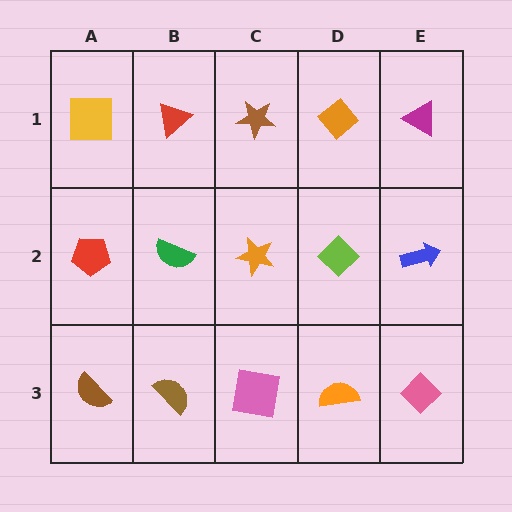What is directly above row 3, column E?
A blue arrow.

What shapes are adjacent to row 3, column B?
A green semicircle (row 2, column B), a brown semicircle (row 3, column A), a pink square (row 3, column C).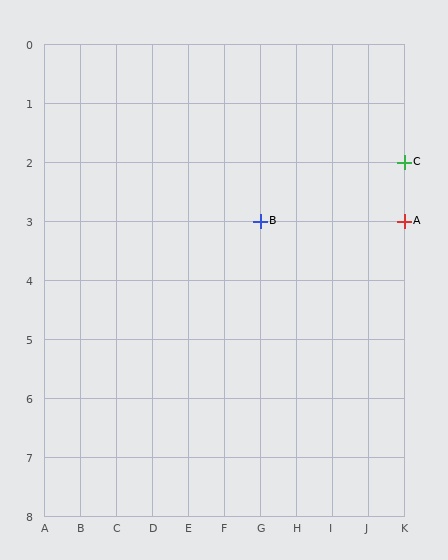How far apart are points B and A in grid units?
Points B and A are 4 columns apart.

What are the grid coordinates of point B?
Point B is at grid coordinates (G, 3).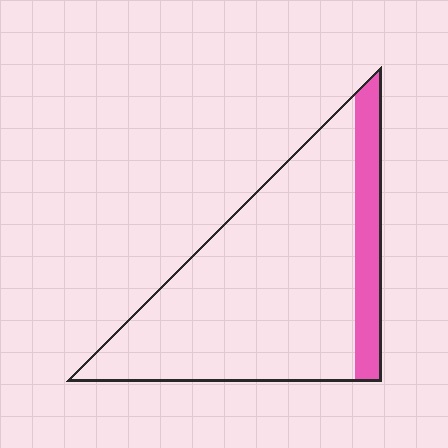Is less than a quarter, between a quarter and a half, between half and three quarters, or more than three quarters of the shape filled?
Less than a quarter.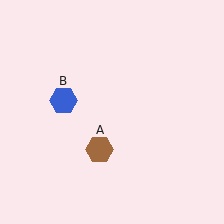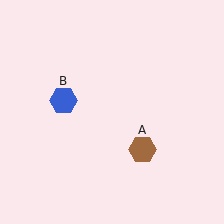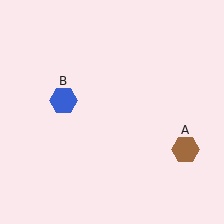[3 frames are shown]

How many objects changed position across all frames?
1 object changed position: brown hexagon (object A).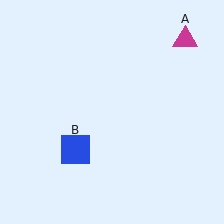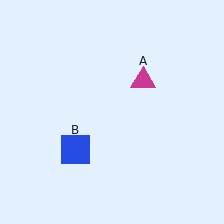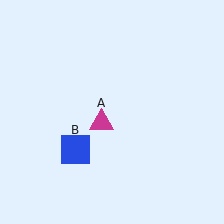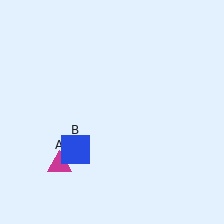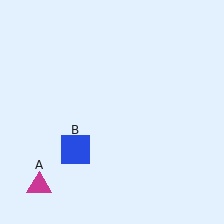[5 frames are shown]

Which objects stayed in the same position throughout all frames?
Blue square (object B) remained stationary.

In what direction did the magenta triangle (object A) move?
The magenta triangle (object A) moved down and to the left.